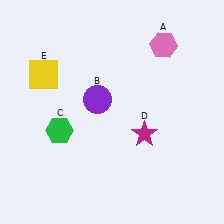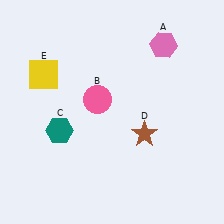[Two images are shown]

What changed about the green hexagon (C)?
In Image 1, C is green. In Image 2, it changed to teal.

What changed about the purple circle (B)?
In Image 1, B is purple. In Image 2, it changed to pink.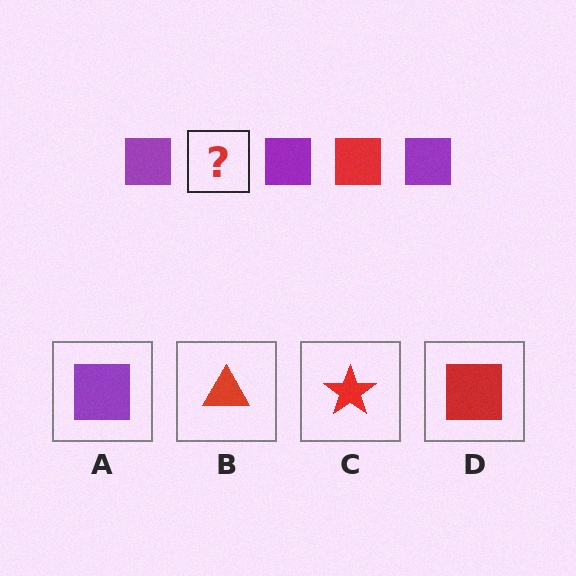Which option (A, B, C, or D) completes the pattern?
D.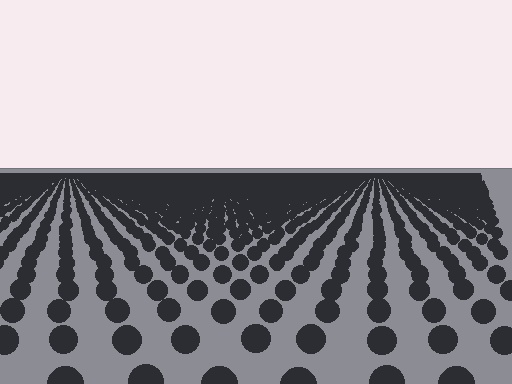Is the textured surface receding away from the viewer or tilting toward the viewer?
The surface is receding away from the viewer. Texture elements get smaller and denser toward the top.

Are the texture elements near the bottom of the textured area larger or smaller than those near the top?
Larger. Near the bottom, elements are closer to the viewer and appear at a bigger on-screen size.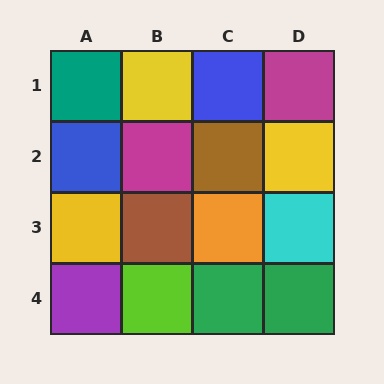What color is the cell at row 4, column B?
Lime.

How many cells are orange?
1 cell is orange.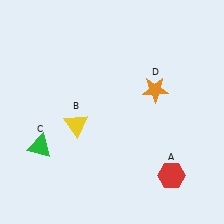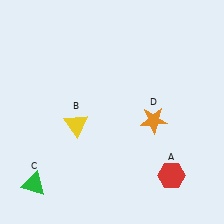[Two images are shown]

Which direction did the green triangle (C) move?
The green triangle (C) moved down.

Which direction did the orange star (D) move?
The orange star (D) moved down.